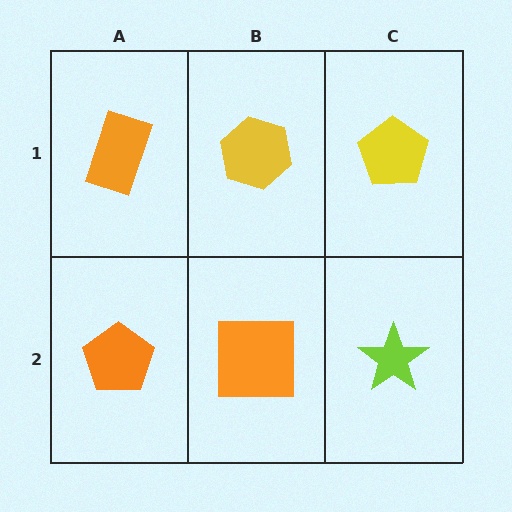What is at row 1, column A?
An orange rectangle.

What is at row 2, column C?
A lime star.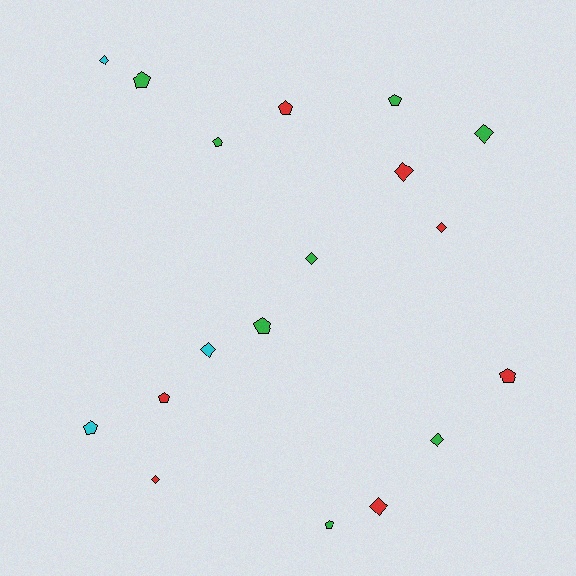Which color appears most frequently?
Green, with 8 objects.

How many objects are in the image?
There are 18 objects.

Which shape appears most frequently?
Diamond, with 9 objects.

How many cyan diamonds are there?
There are 2 cyan diamonds.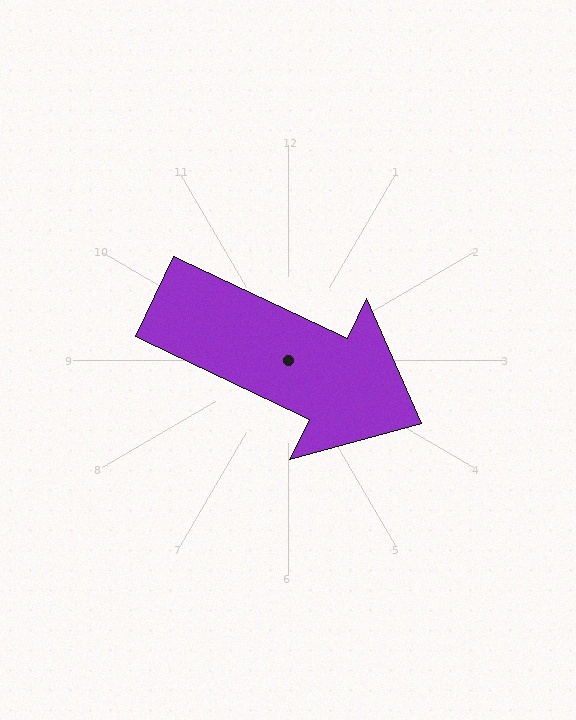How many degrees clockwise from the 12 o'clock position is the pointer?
Approximately 115 degrees.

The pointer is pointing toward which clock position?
Roughly 4 o'clock.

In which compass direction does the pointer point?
Southeast.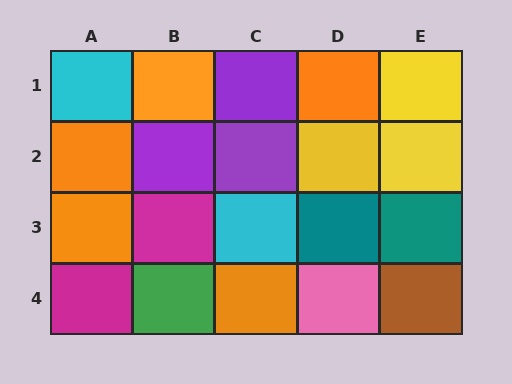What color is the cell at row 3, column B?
Magenta.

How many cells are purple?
3 cells are purple.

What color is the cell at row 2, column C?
Purple.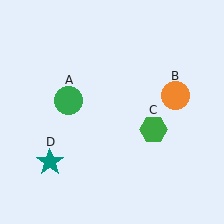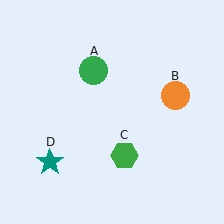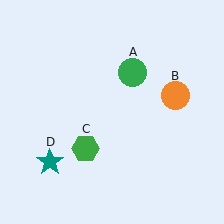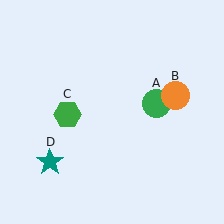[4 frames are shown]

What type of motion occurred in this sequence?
The green circle (object A), green hexagon (object C) rotated clockwise around the center of the scene.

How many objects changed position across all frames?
2 objects changed position: green circle (object A), green hexagon (object C).